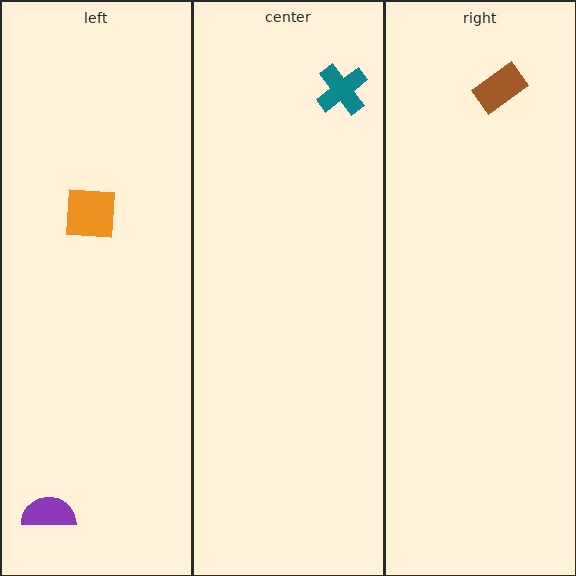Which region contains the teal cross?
The center region.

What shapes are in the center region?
The teal cross.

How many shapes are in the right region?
1.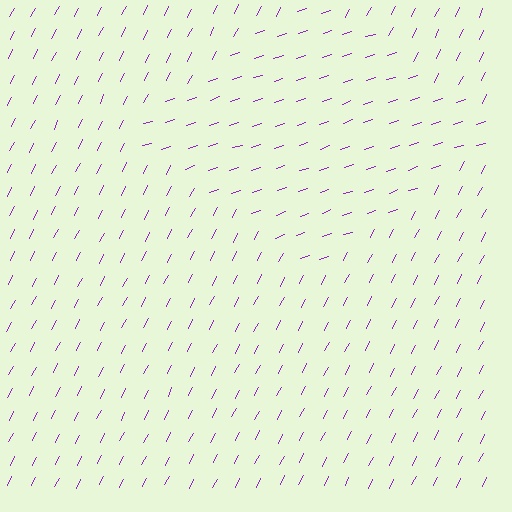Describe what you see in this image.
The image is filled with small purple line segments. A diamond region in the image has lines oriented differently from the surrounding lines, creating a visible texture boundary.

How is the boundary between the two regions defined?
The boundary is defined purely by a change in line orientation (approximately 45 degrees difference). All lines are the same color and thickness.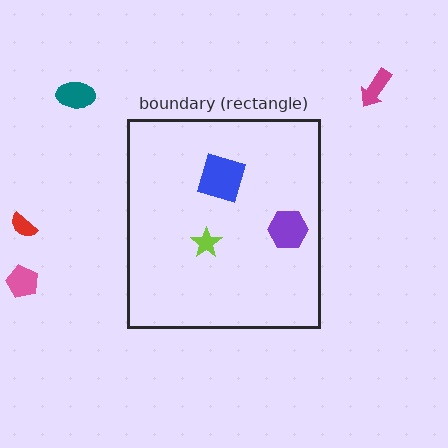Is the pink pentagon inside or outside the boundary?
Outside.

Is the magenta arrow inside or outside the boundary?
Outside.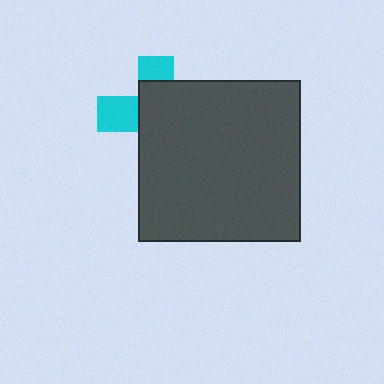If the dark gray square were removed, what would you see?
You would see the complete cyan cross.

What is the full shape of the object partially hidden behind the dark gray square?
The partially hidden object is a cyan cross.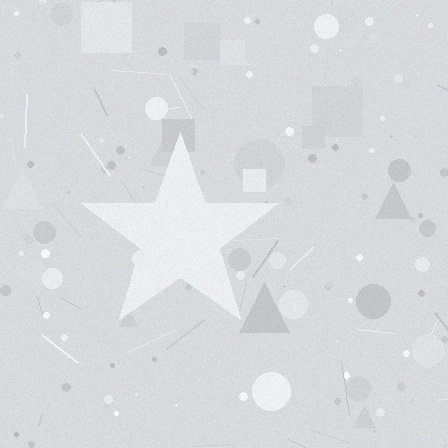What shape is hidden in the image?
A star is hidden in the image.